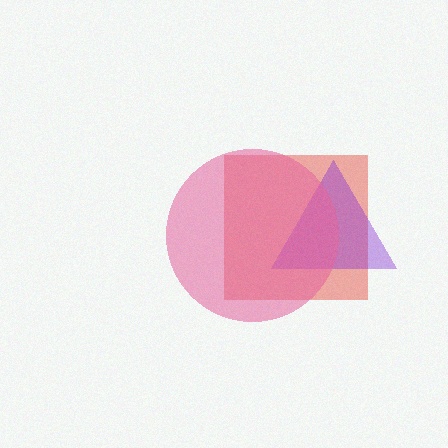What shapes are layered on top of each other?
The layered shapes are: a red square, a purple triangle, a pink circle.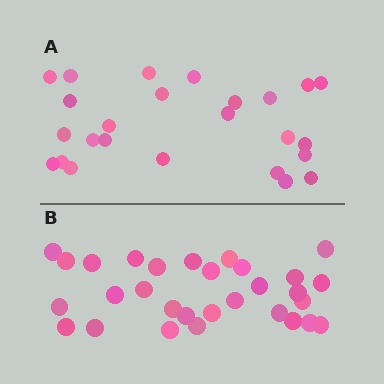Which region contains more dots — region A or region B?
Region B (the bottom region) has more dots.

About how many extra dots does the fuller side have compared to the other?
Region B has about 5 more dots than region A.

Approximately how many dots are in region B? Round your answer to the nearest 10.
About 30 dots.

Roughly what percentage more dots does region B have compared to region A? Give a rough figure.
About 20% more.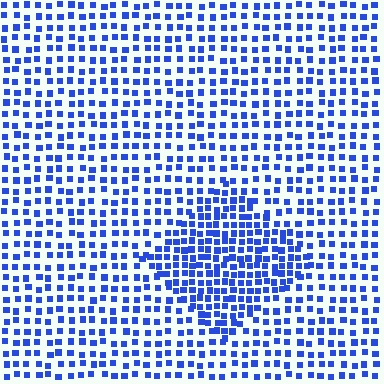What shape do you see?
I see a diamond.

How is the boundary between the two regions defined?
The boundary is defined by a change in element density (approximately 1.8x ratio). All elements are the same color, size, and shape.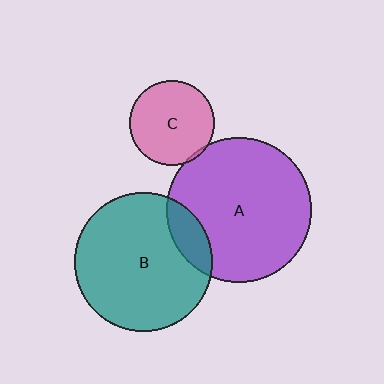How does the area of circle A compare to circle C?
Approximately 2.9 times.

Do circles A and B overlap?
Yes.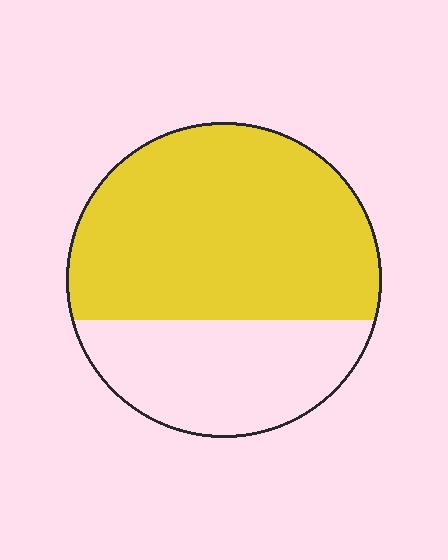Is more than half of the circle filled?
Yes.